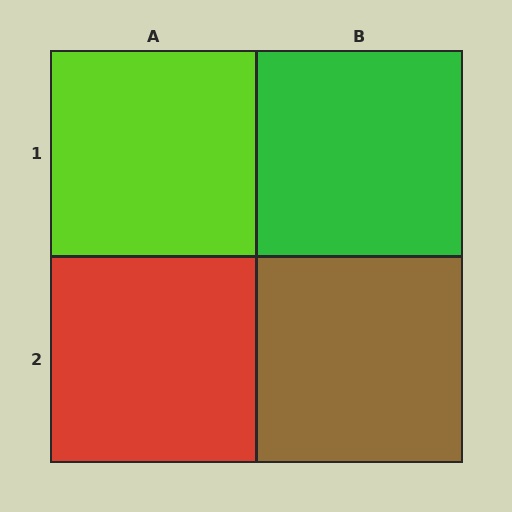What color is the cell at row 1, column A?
Lime.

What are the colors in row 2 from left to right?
Red, brown.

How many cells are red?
1 cell is red.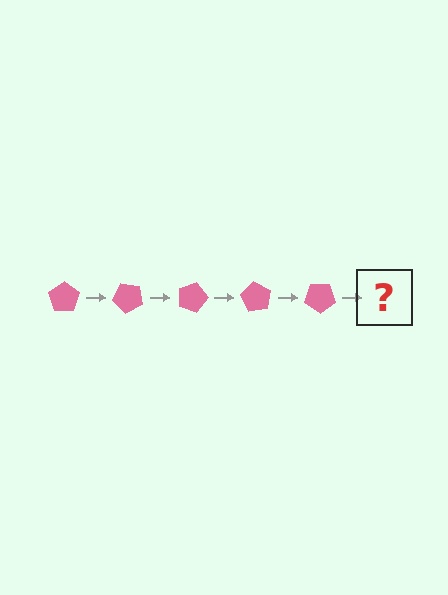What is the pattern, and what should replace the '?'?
The pattern is that the pentagon rotates 45 degrees each step. The '?' should be a pink pentagon rotated 225 degrees.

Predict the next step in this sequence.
The next step is a pink pentagon rotated 225 degrees.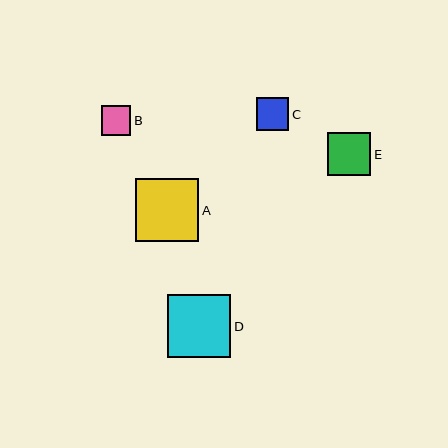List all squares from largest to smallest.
From largest to smallest: A, D, E, C, B.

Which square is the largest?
Square A is the largest with a size of approximately 63 pixels.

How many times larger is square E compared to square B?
Square E is approximately 1.5 times the size of square B.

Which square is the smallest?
Square B is the smallest with a size of approximately 29 pixels.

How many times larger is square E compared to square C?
Square E is approximately 1.3 times the size of square C.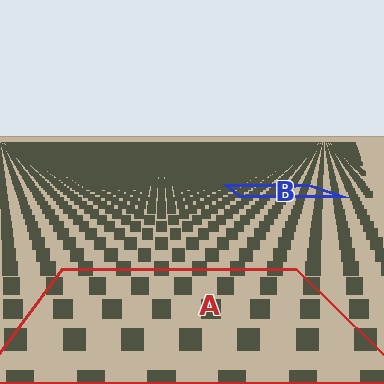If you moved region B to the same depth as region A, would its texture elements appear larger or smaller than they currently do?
They would appear larger. At a closer depth, the same texture elements are projected at a bigger on-screen size.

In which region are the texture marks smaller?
The texture marks are smaller in region B, because it is farther away.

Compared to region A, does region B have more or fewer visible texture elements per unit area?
Region B has more texture elements per unit area — they are packed more densely because it is farther away.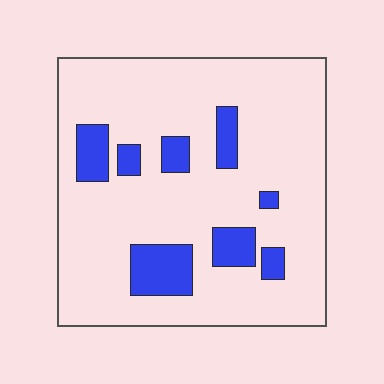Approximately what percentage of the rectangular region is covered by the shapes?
Approximately 15%.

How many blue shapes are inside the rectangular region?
8.